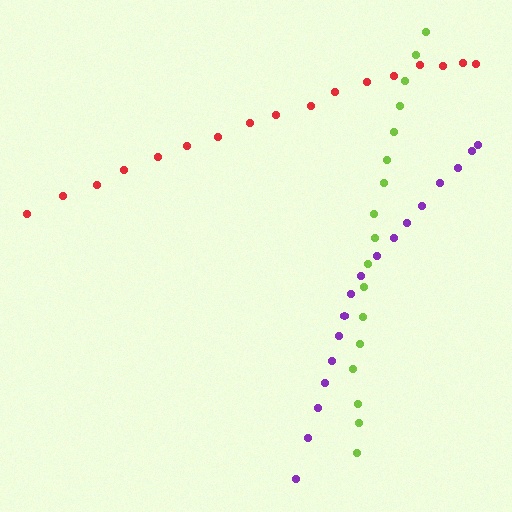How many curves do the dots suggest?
There are 3 distinct paths.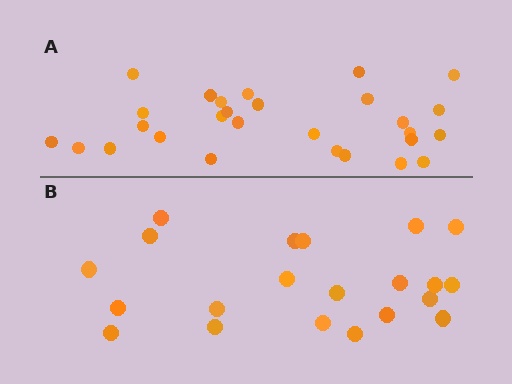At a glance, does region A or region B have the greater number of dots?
Region A (the top region) has more dots.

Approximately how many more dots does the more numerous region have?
Region A has roughly 8 or so more dots than region B.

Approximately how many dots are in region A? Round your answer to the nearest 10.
About 30 dots. (The exact count is 28, which rounds to 30.)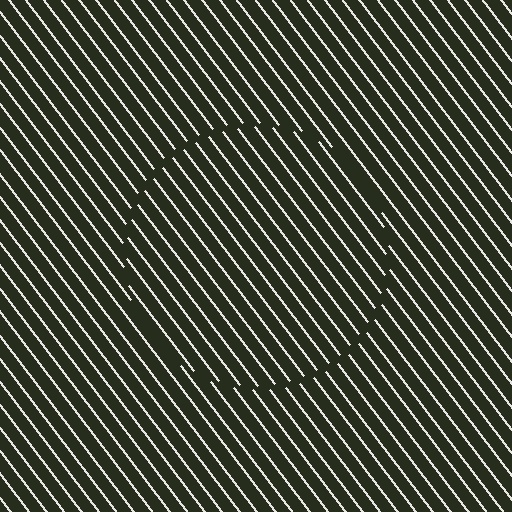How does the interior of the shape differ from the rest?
The interior of the shape contains the same grating, shifted by half a period — the contour is defined by the phase discontinuity where line-ends from the inner and outer gratings abut.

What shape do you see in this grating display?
An illusory circle. The interior of the shape contains the same grating, shifted by half a period — the contour is defined by the phase discontinuity where line-ends from the inner and outer gratings abut.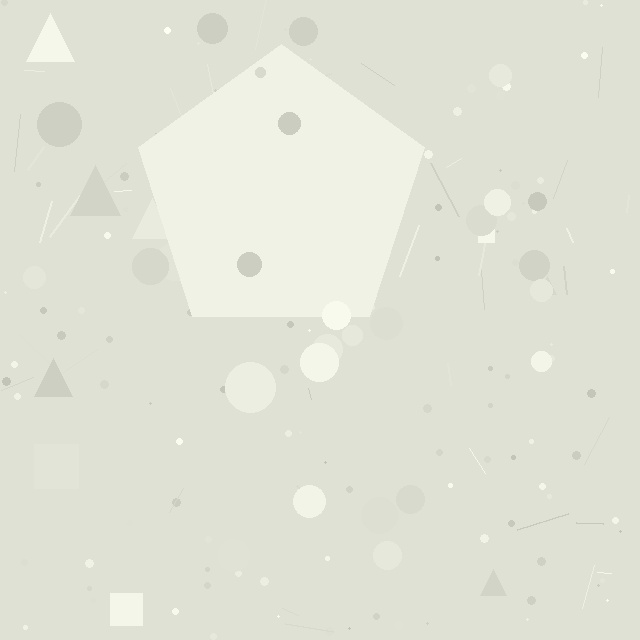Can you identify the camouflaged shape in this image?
The camouflaged shape is a pentagon.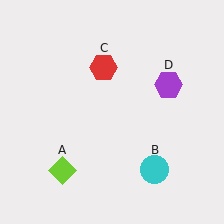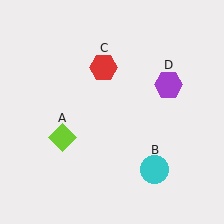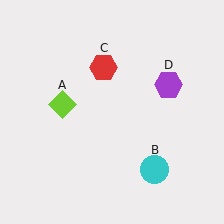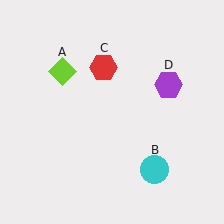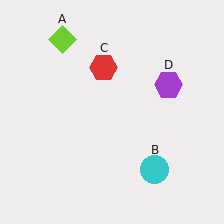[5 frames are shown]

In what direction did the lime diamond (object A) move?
The lime diamond (object A) moved up.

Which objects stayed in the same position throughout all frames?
Cyan circle (object B) and red hexagon (object C) and purple hexagon (object D) remained stationary.